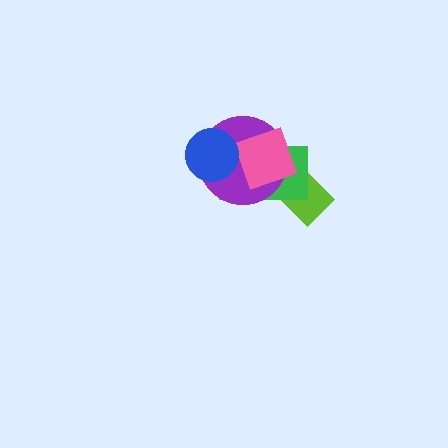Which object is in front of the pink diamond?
The blue circle is in front of the pink diamond.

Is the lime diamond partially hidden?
Yes, it is partially covered by another shape.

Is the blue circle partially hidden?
No, no other shape covers it.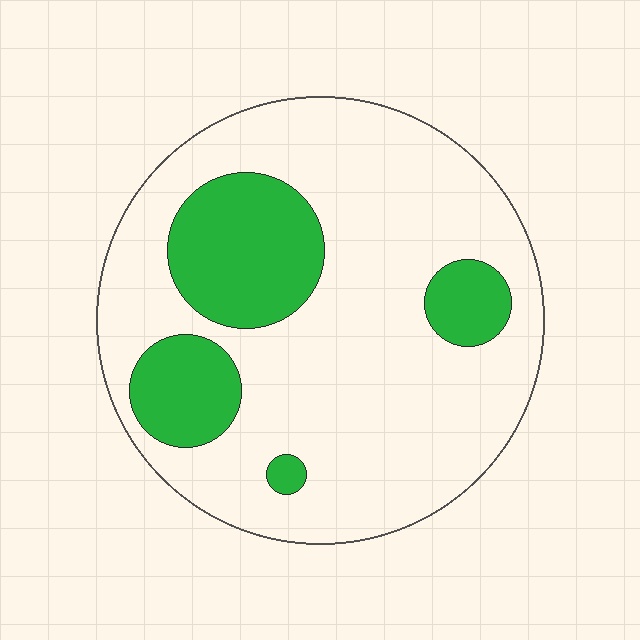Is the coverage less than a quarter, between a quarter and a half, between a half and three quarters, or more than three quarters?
Less than a quarter.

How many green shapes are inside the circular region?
4.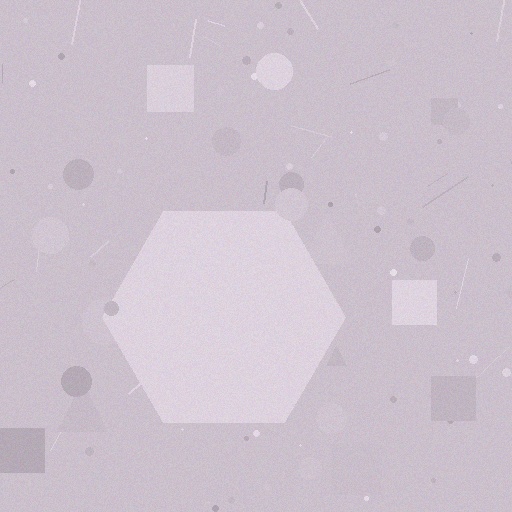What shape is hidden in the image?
A hexagon is hidden in the image.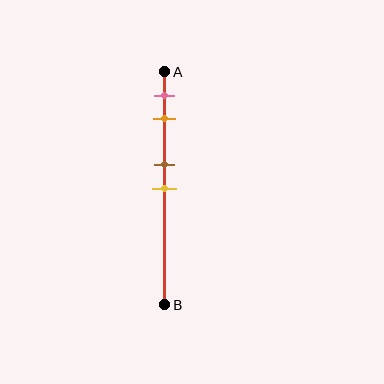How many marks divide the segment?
There are 4 marks dividing the segment.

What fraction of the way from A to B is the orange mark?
The orange mark is approximately 20% (0.2) of the way from A to B.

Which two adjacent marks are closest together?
The brown and yellow marks are the closest adjacent pair.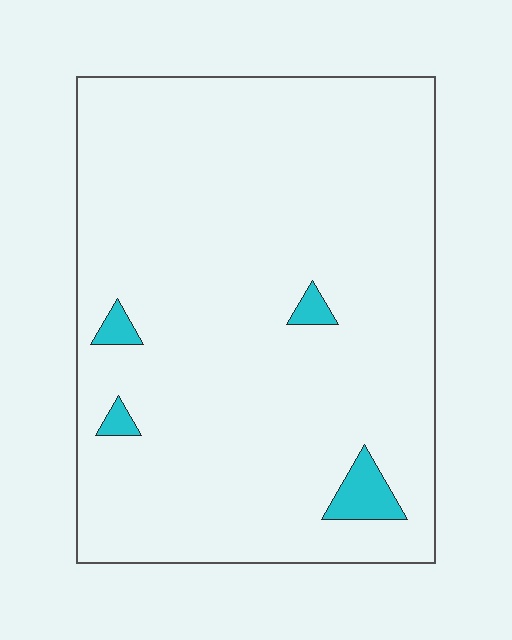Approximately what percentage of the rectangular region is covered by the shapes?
Approximately 5%.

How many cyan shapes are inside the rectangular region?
4.